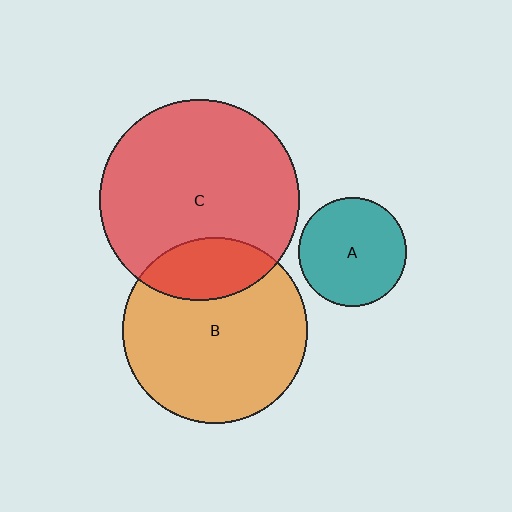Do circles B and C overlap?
Yes.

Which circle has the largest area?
Circle C (red).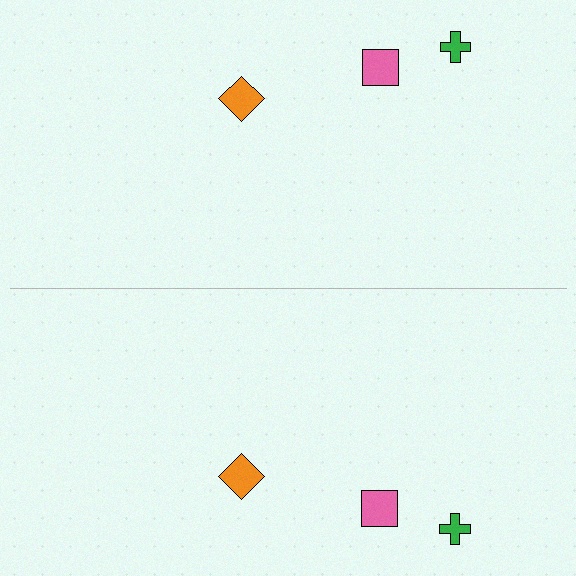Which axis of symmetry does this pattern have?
The pattern has a horizontal axis of symmetry running through the center of the image.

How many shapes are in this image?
There are 6 shapes in this image.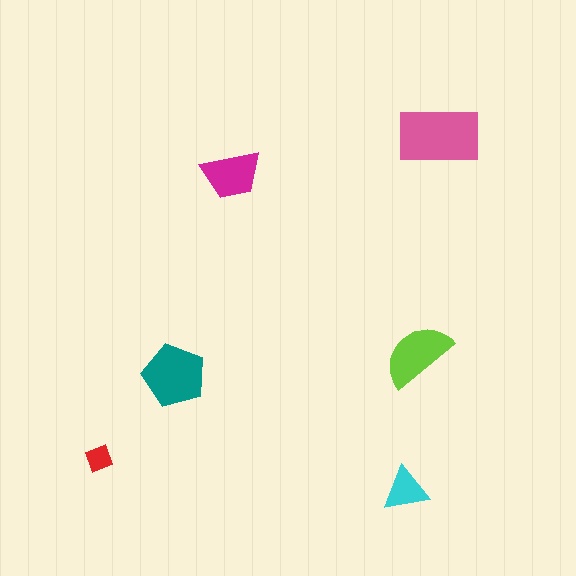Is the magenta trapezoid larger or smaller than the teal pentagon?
Smaller.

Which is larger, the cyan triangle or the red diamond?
The cyan triangle.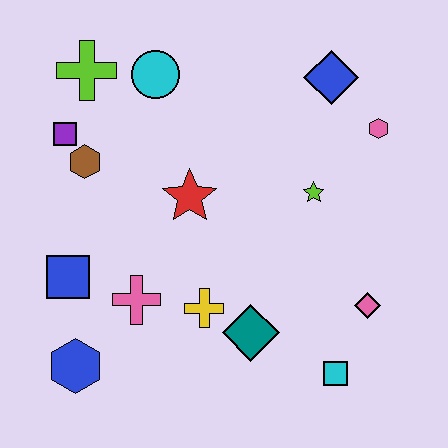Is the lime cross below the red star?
No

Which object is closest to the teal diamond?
The yellow cross is closest to the teal diamond.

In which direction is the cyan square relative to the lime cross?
The cyan square is below the lime cross.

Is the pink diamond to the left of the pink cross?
No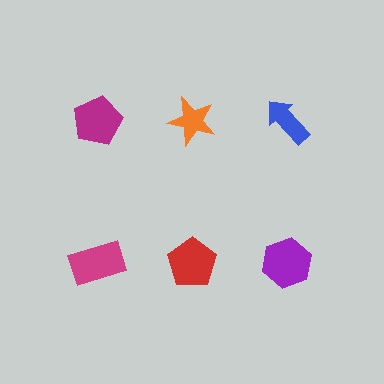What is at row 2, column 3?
A purple hexagon.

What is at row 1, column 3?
A blue arrow.